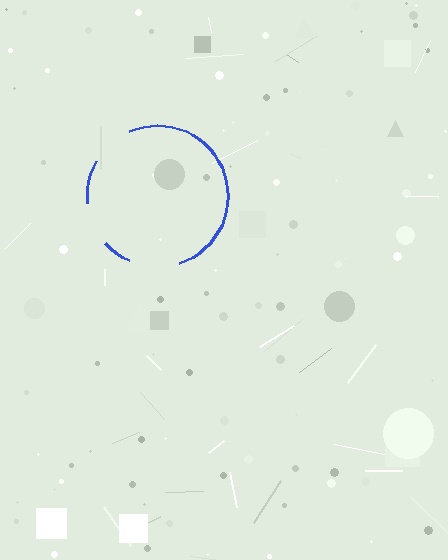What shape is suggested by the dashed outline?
The dashed outline suggests a circle.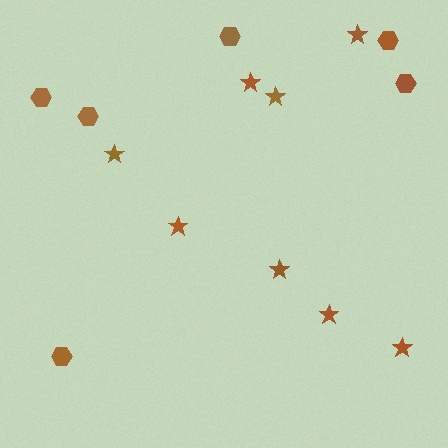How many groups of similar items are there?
There are 2 groups: one group of hexagons (6) and one group of stars (8).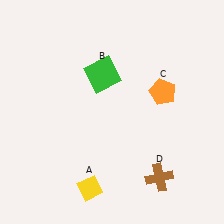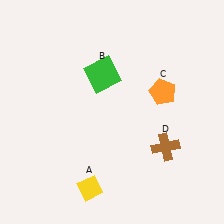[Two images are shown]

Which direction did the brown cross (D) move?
The brown cross (D) moved up.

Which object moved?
The brown cross (D) moved up.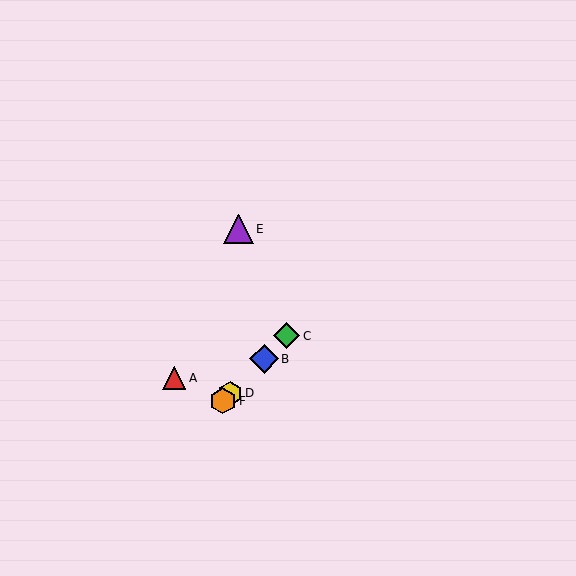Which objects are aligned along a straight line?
Objects B, C, D, F are aligned along a straight line.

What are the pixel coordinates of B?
Object B is at (264, 359).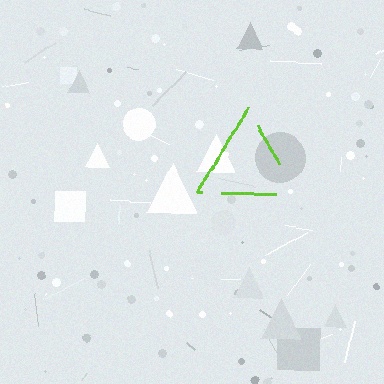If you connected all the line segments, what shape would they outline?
They would outline a triangle.